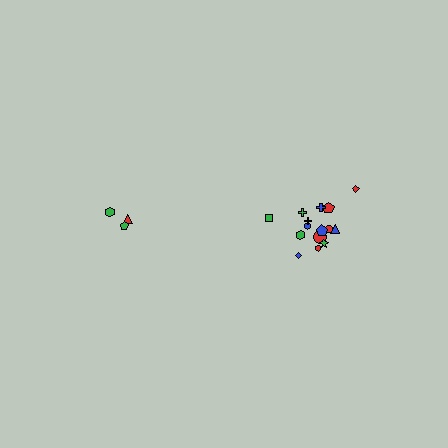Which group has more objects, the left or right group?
The right group.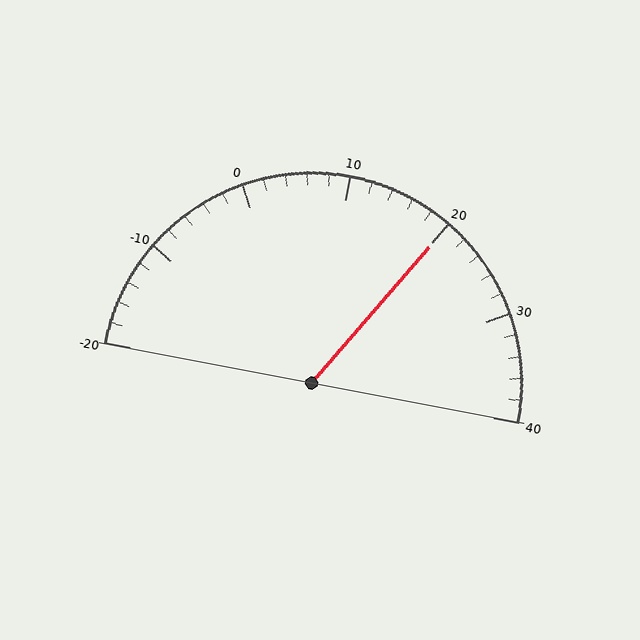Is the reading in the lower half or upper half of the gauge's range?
The reading is in the upper half of the range (-20 to 40).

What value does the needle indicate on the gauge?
The needle indicates approximately 20.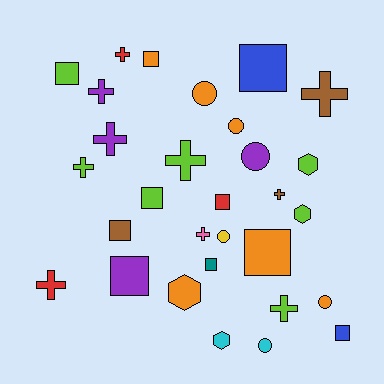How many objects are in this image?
There are 30 objects.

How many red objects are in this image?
There are 3 red objects.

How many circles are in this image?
There are 6 circles.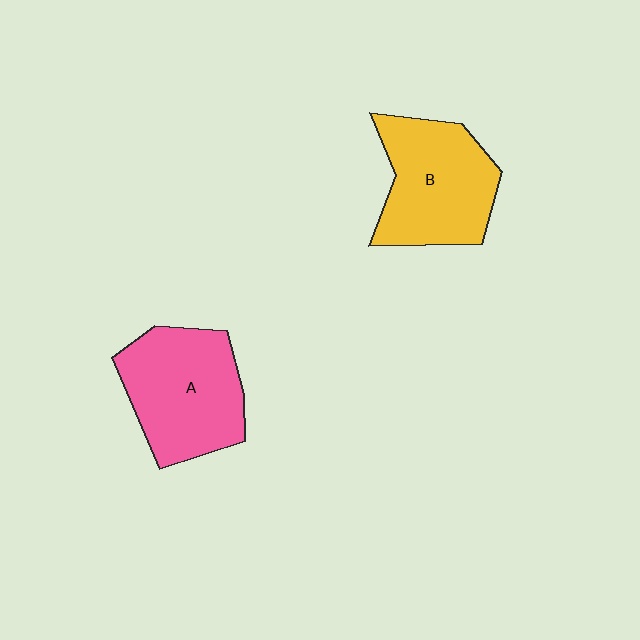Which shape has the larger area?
Shape A (pink).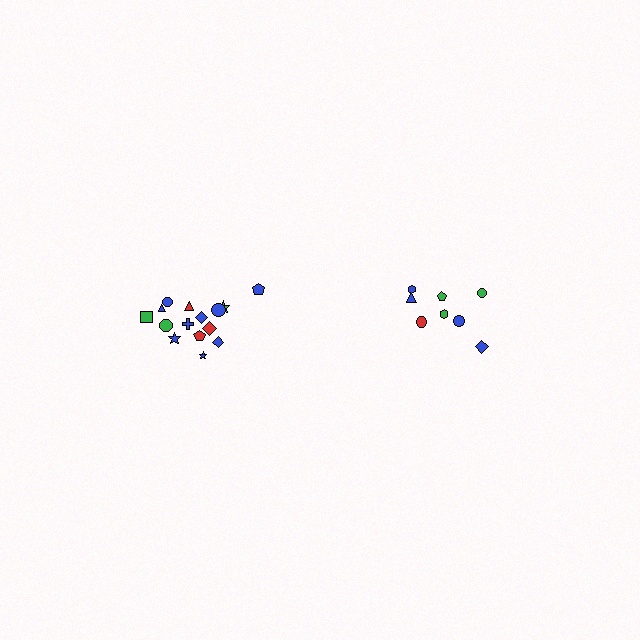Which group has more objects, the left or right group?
The left group.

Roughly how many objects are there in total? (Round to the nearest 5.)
Roughly 25 objects in total.